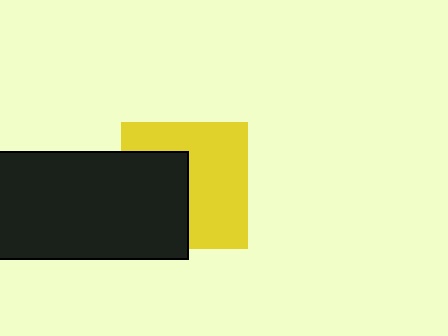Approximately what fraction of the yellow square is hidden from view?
Roughly 41% of the yellow square is hidden behind the black rectangle.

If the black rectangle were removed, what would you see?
You would see the complete yellow square.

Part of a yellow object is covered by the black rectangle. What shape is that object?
It is a square.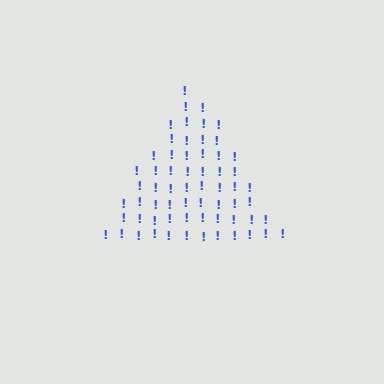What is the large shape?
The large shape is a triangle.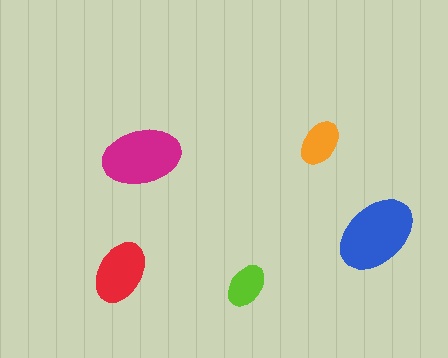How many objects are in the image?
There are 5 objects in the image.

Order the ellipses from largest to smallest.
the blue one, the magenta one, the red one, the orange one, the lime one.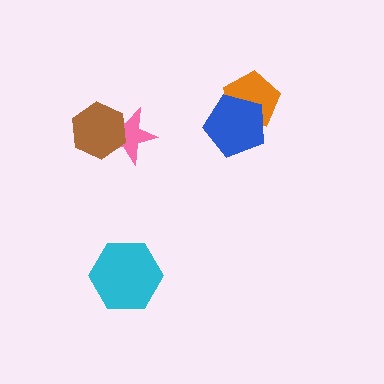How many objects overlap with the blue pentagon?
1 object overlaps with the blue pentagon.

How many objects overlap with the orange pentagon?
1 object overlaps with the orange pentagon.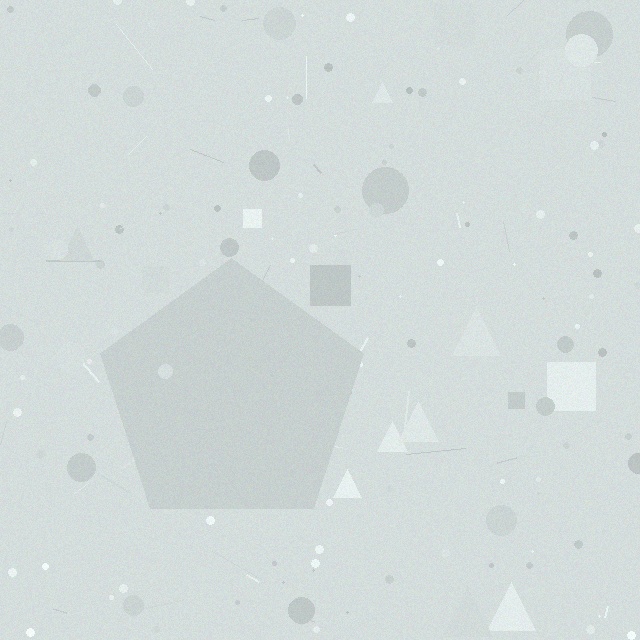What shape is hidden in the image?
A pentagon is hidden in the image.